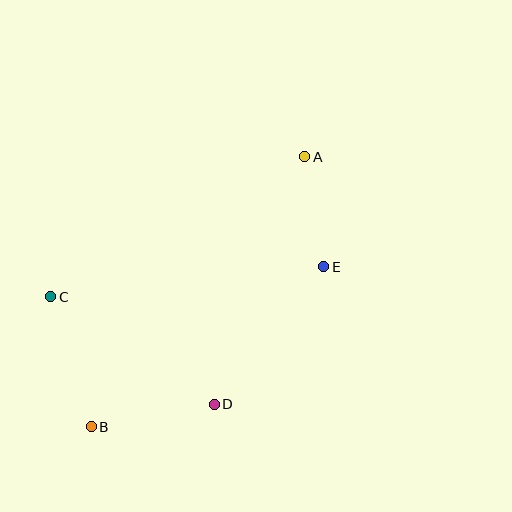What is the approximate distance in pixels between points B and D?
The distance between B and D is approximately 125 pixels.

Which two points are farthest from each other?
Points A and B are farthest from each other.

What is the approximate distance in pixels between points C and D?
The distance between C and D is approximately 196 pixels.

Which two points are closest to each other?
Points A and E are closest to each other.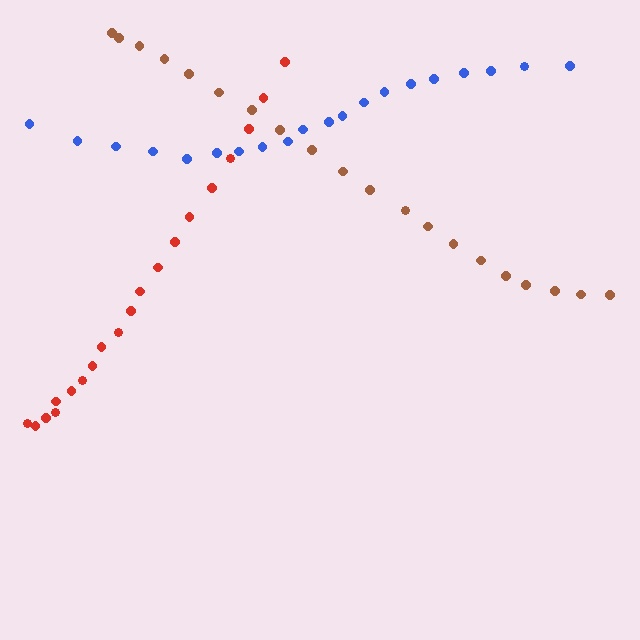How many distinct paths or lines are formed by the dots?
There are 3 distinct paths.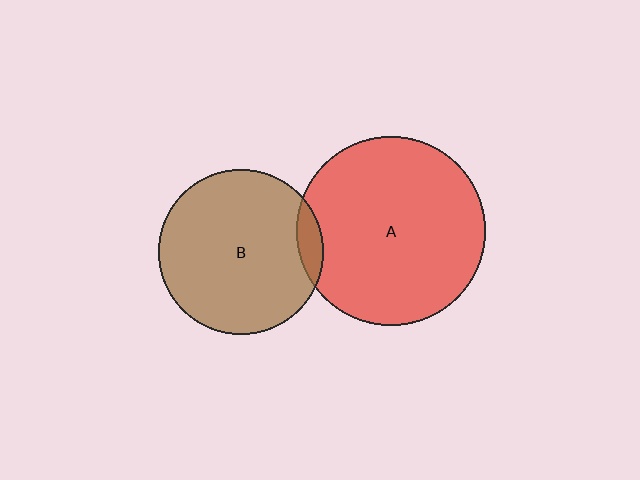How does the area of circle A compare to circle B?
Approximately 1.3 times.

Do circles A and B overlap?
Yes.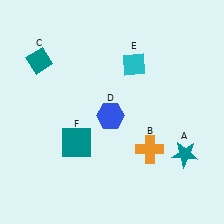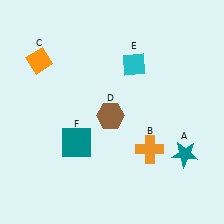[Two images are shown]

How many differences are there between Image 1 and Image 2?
There are 2 differences between the two images.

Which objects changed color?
C changed from teal to orange. D changed from blue to brown.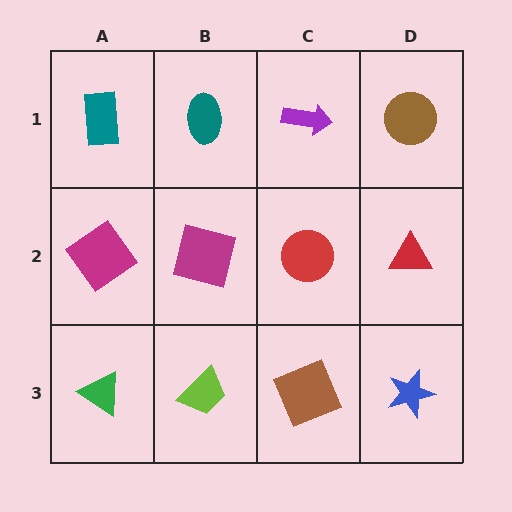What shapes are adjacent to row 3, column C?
A red circle (row 2, column C), a lime trapezoid (row 3, column B), a blue star (row 3, column D).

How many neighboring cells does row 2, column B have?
4.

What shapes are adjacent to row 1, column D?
A red triangle (row 2, column D), a purple arrow (row 1, column C).